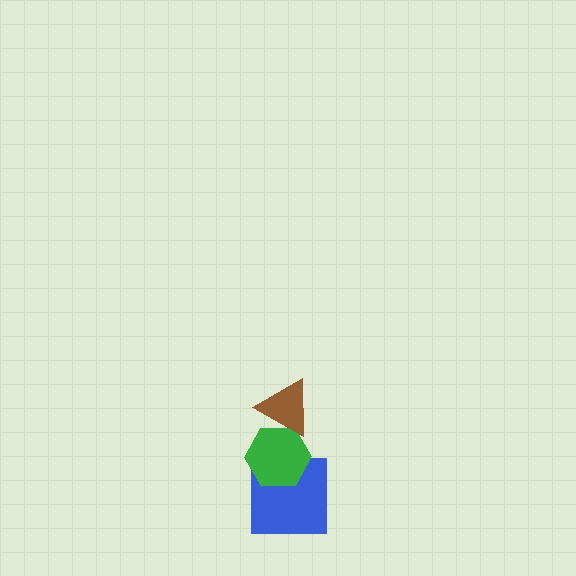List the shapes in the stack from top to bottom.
From top to bottom: the brown triangle, the green hexagon, the blue square.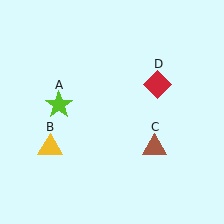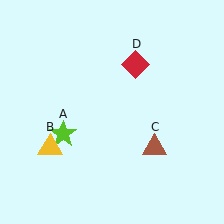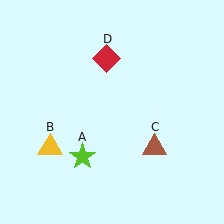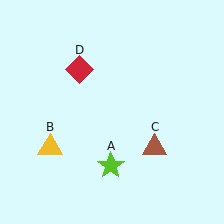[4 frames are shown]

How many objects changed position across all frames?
2 objects changed position: lime star (object A), red diamond (object D).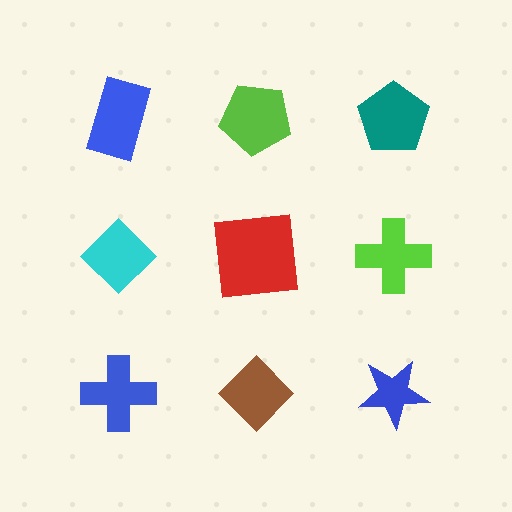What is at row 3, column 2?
A brown diamond.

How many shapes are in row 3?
3 shapes.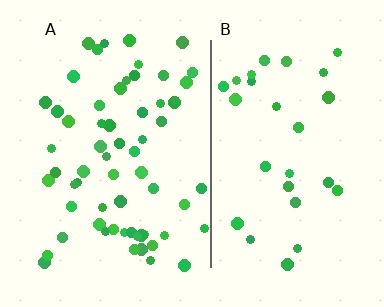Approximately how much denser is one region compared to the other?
Approximately 2.2× — region A over region B.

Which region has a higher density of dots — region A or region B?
A (the left).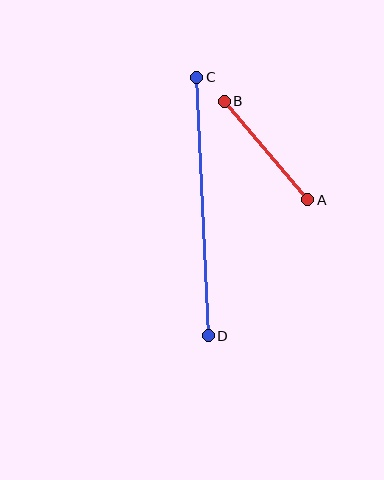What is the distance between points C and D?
The distance is approximately 259 pixels.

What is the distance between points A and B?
The distance is approximately 129 pixels.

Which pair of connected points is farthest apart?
Points C and D are farthest apart.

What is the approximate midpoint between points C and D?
The midpoint is at approximately (202, 207) pixels.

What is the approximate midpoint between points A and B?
The midpoint is at approximately (266, 150) pixels.